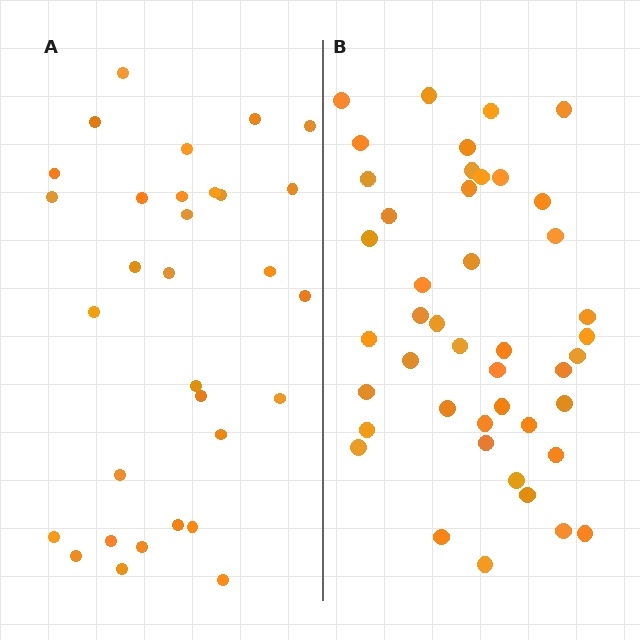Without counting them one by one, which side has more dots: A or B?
Region B (the right region) has more dots.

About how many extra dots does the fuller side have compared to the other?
Region B has approximately 15 more dots than region A.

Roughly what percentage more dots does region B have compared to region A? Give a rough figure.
About 40% more.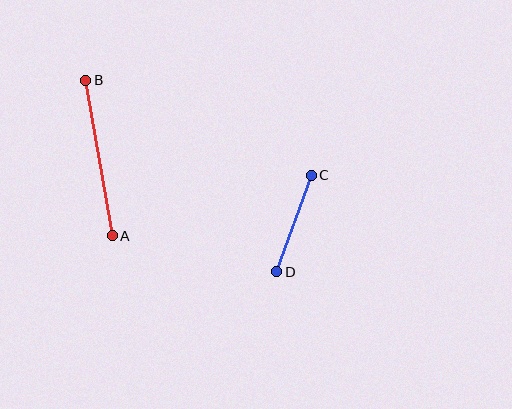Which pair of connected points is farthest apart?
Points A and B are farthest apart.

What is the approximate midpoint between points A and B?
The midpoint is at approximately (99, 158) pixels.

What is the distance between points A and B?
The distance is approximately 158 pixels.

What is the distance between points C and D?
The distance is approximately 102 pixels.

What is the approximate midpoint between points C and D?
The midpoint is at approximately (294, 224) pixels.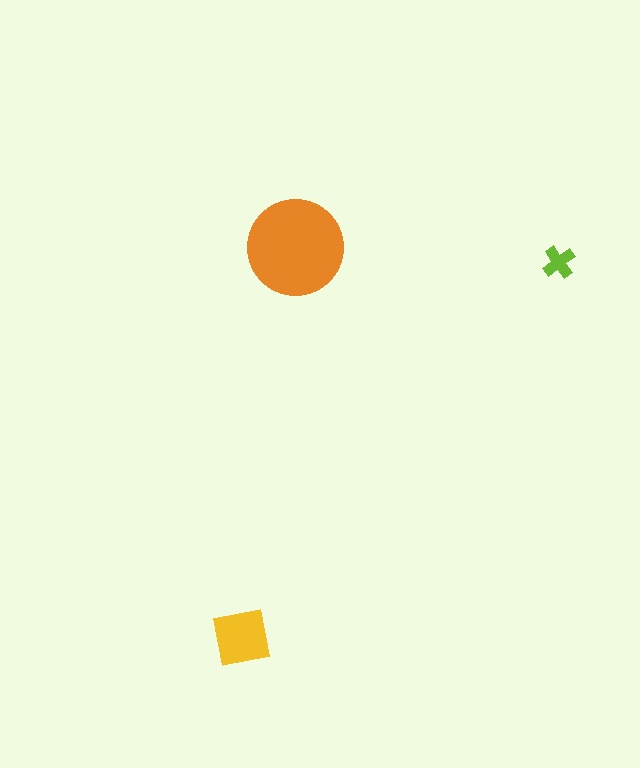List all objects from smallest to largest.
The lime cross, the yellow square, the orange circle.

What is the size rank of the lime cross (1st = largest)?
3rd.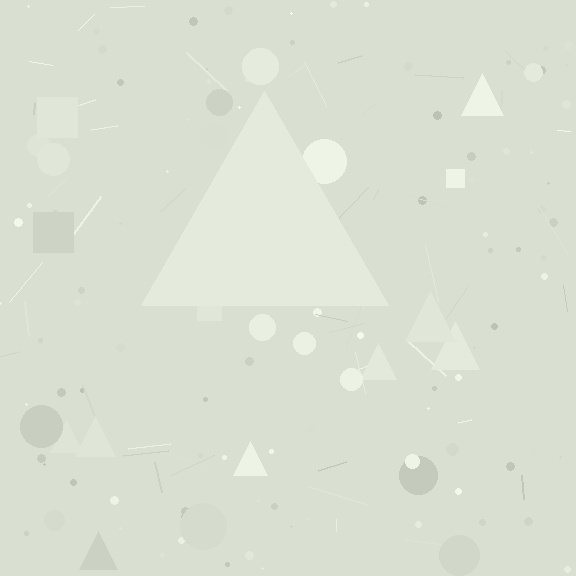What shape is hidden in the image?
A triangle is hidden in the image.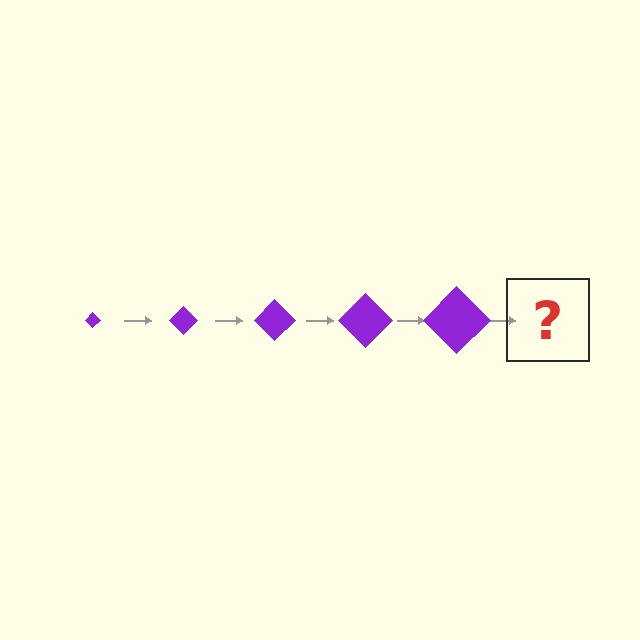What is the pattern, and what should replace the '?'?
The pattern is that the diamond gets progressively larger each step. The '?' should be a purple diamond, larger than the previous one.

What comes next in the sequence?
The next element should be a purple diamond, larger than the previous one.